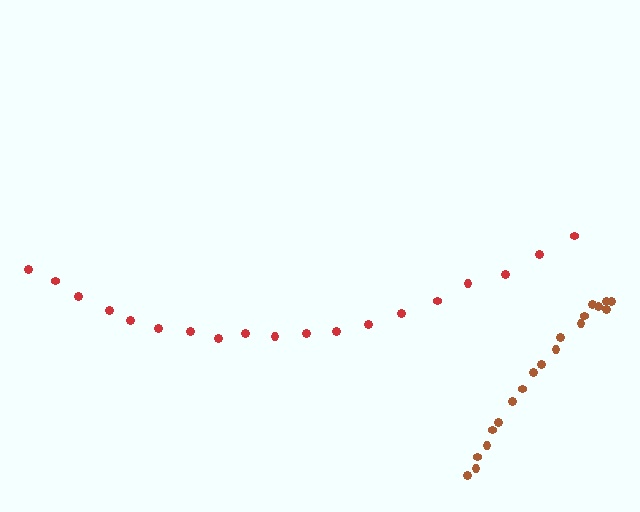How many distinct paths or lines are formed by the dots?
There are 2 distinct paths.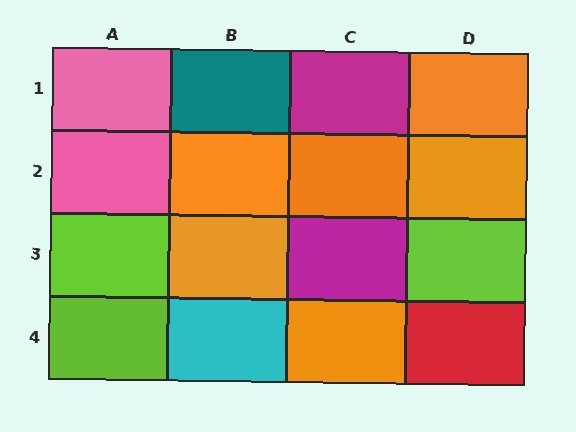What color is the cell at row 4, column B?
Cyan.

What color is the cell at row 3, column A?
Lime.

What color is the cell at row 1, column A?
Pink.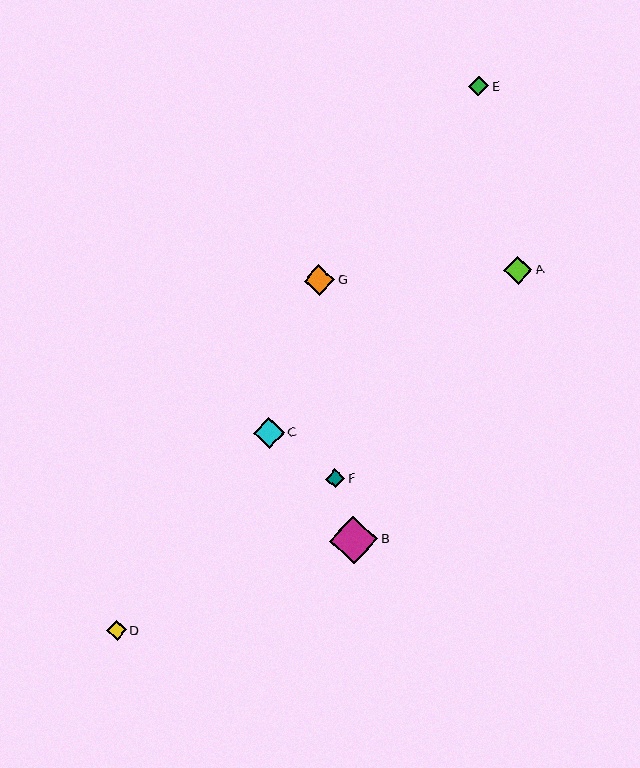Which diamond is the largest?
Diamond B is the largest with a size of approximately 48 pixels.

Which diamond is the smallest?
Diamond F is the smallest with a size of approximately 19 pixels.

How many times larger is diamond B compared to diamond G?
Diamond B is approximately 1.6 times the size of diamond G.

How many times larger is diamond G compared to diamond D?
Diamond G is approximately 1.5 times the size of diamond D.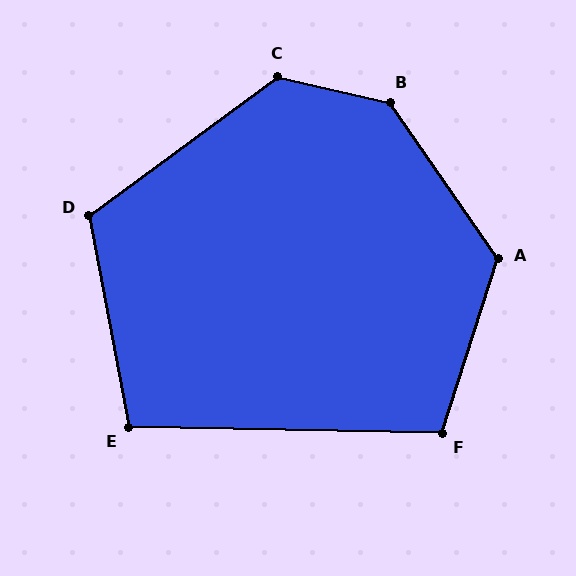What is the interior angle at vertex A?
Approximately 128 degrees (obtuse).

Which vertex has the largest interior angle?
B, at approximately 138 degrees.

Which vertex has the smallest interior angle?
E, at approximately 102 degrees.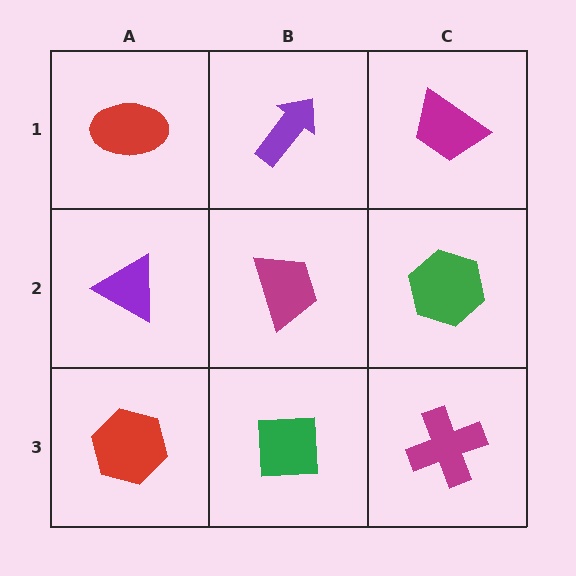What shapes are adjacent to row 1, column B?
A magenta trapezoid (row 2, column B), a red ellipse (row 1, column A), a magenta trapezoid (row 1, column C).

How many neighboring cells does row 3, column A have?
2.